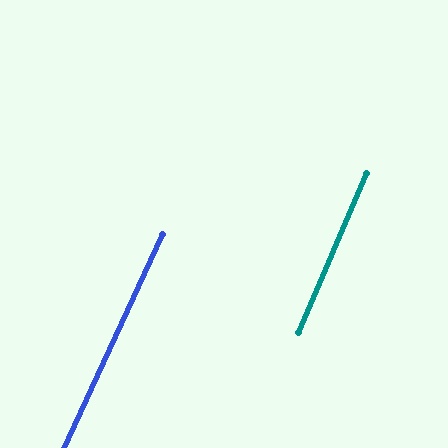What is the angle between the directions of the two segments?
Approximately 2 degrees.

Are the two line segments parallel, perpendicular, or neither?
Parallel — their directions differ by only 1.7°.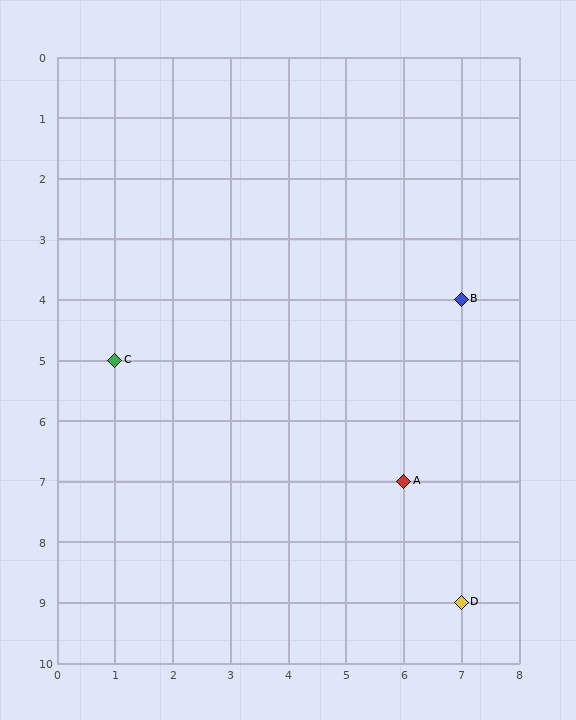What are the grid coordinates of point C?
Point C is at grid coordinates (1, 5).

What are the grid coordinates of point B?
Point B is at grid coordinates (7, 4).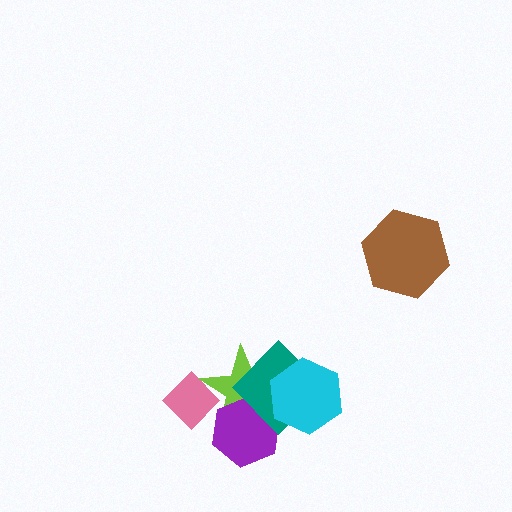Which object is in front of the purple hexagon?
The teal diamond is in front of the purple hexagon.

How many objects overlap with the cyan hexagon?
2 objects overlap with the cyan hexagon.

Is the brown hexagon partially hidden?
No, no other shape covers it.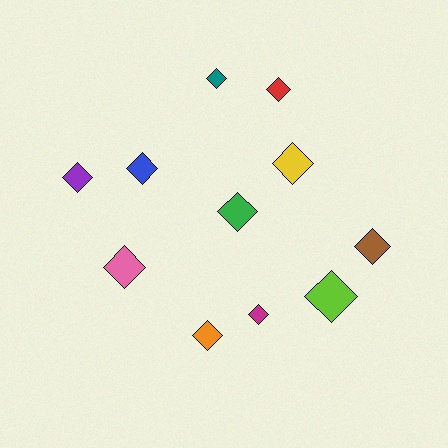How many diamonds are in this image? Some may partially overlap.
There are 11 diamonds.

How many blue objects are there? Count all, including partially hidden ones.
There is 1 blue object.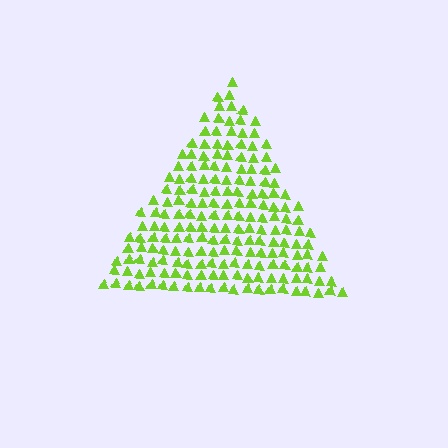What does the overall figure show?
The overall figure shows a triangle.